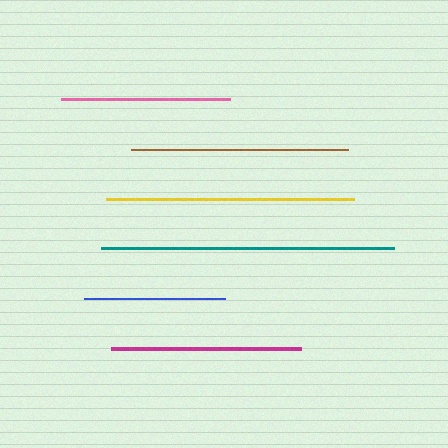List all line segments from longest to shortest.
From longest to shortest: teal, yellow, brown, magenta, pink, blue.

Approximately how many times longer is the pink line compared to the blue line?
The pink line is approximately 1.2 times the length of the blue line.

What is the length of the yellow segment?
The yellow segment is approximately 248 pixels long.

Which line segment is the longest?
The teal line is the longest at approximately 293 pixels.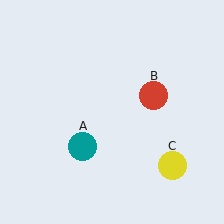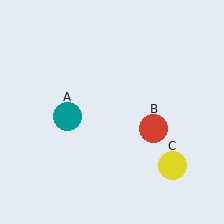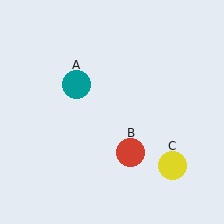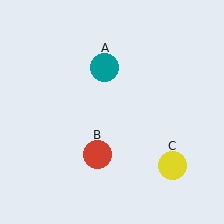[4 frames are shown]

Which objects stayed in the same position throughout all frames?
Yellow circle (object C) remained stationary.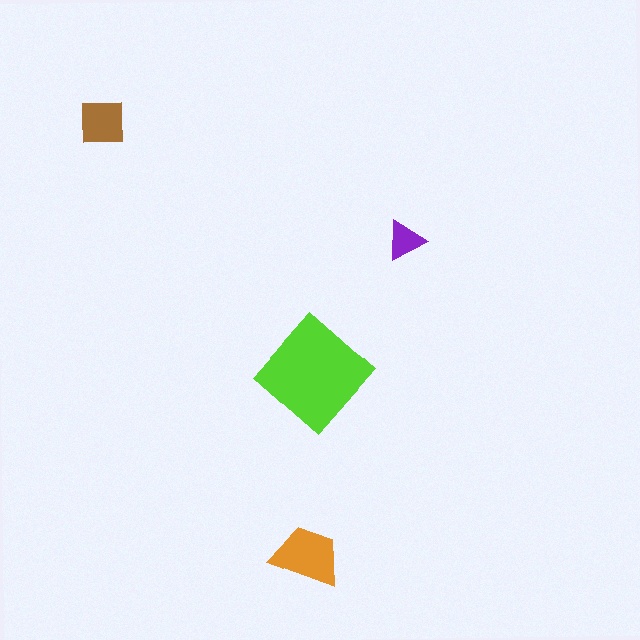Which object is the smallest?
The purple triangle.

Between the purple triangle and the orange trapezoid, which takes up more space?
The orange trapezoid.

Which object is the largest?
The lime diamond.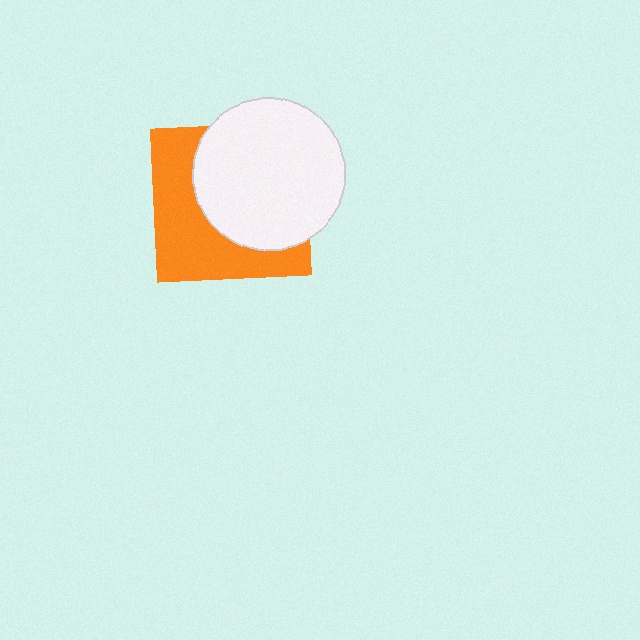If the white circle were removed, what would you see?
You would see the complete orange square.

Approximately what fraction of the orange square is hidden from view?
Roughly 54% of the orange square is hidden behind the white circle.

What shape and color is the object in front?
The object in front is a white circle.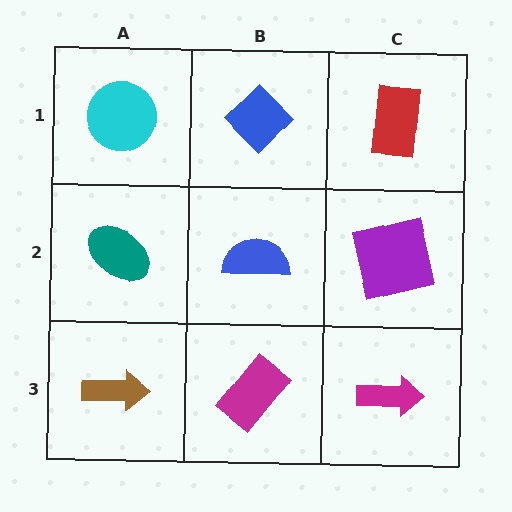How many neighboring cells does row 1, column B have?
3.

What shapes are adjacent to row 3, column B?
A blue semicircle (row 2, column B), a brown arrow (row 3, column A), a magenta arrow (row 3, column C).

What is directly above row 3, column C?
A purple square.